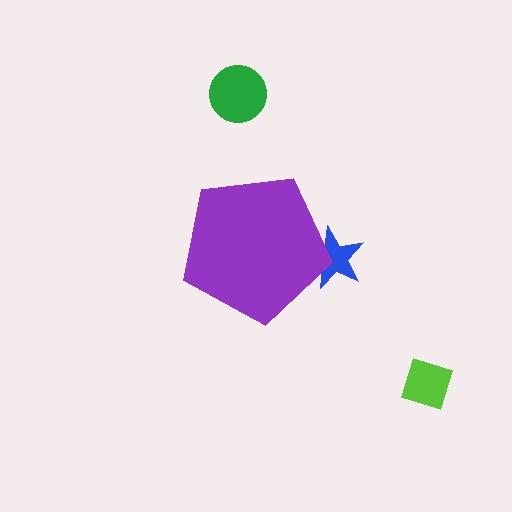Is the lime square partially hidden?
No, the lime square is fully visible.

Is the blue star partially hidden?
Yes, the blue star is partially hidden behind the purple pentagon.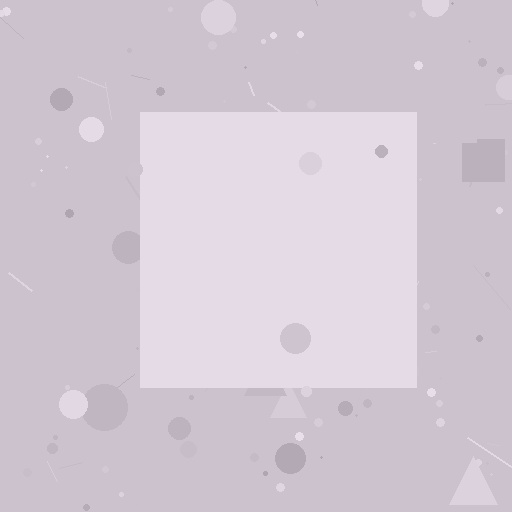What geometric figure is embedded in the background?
A square is embedded in the background.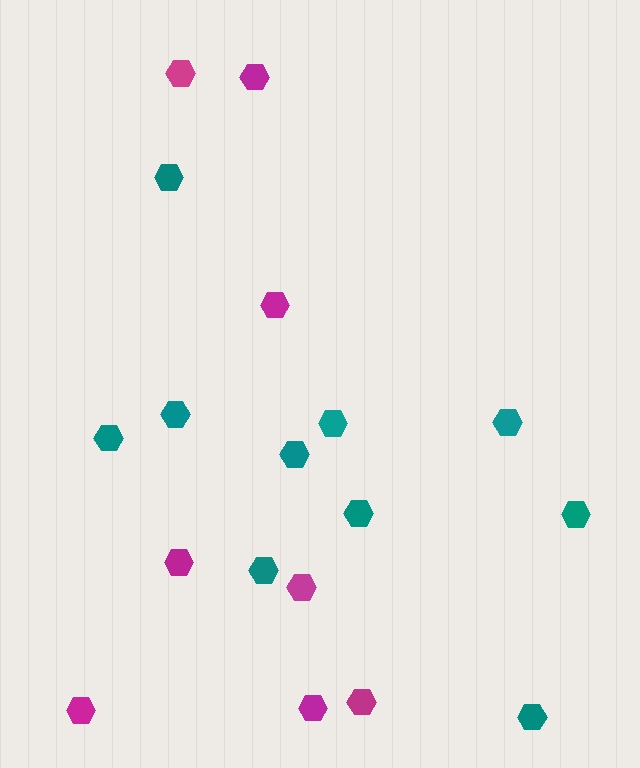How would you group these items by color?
There are 2 groups: one group of teal hexagons (10) and one group of magenta hexagons (8).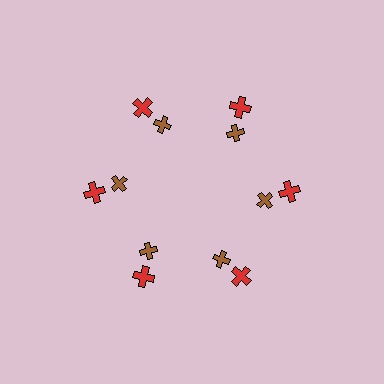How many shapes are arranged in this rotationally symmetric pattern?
There are 12 shapes, arranged in 6 groups of 2.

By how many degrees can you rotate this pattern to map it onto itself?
The pattern maps onto itself every 60 degrees of rotation.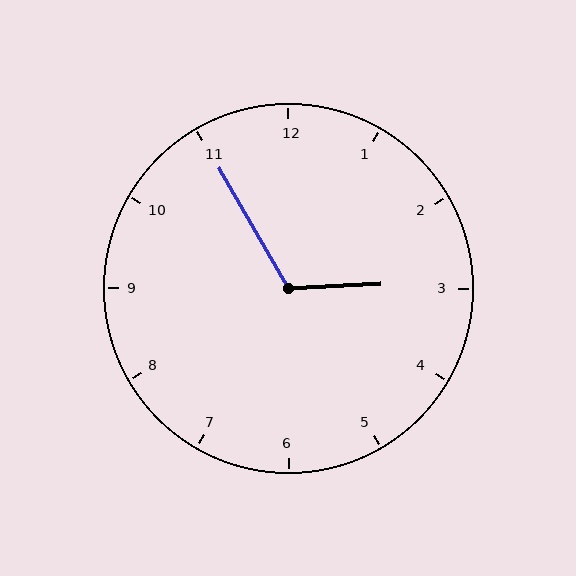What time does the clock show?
2:55.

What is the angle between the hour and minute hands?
Approximately 118 degrees.